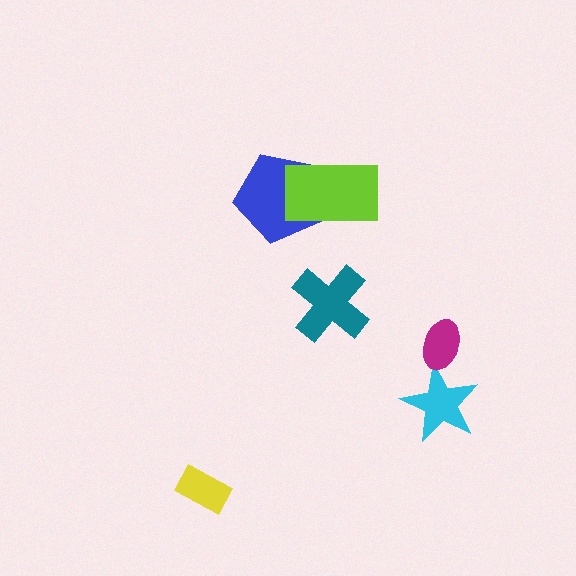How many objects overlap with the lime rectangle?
1 object overlaps with the lime rectangle.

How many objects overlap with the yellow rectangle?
0 objects overlap with the yellow rectangle.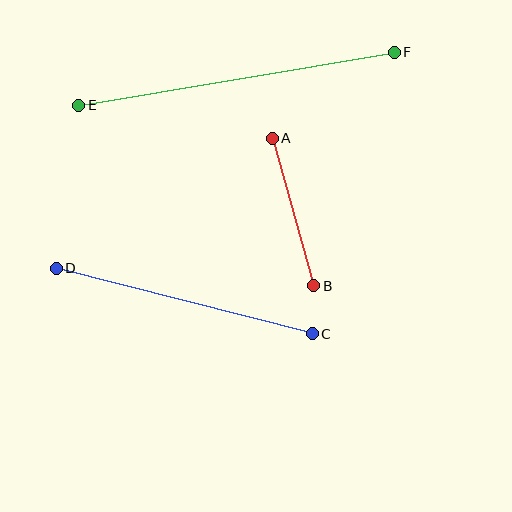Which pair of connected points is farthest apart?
Points E and F are farthest apart.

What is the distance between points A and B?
The distance is approximately 153 pixels.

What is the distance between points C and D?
The distance is approximately 264 pixels.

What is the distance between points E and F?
The distance is approximately 320 pixels.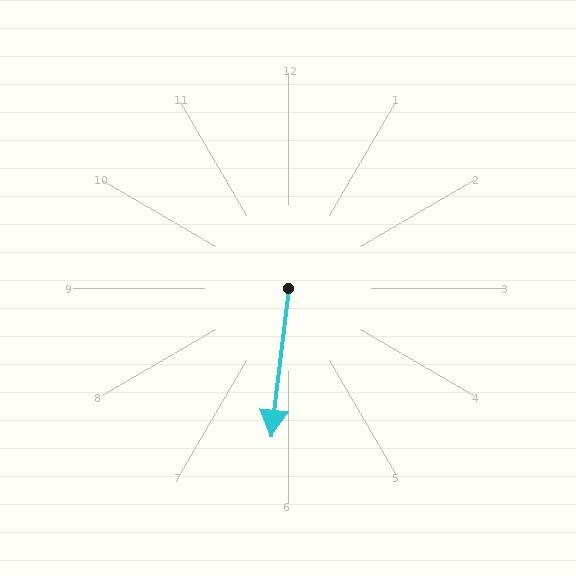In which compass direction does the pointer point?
South.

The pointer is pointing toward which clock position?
Roughly 6 o'clock.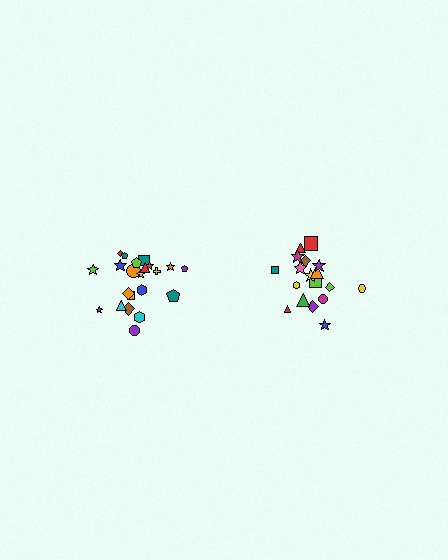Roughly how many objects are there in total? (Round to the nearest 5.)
Roughly 40 objects in total.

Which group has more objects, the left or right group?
The left group.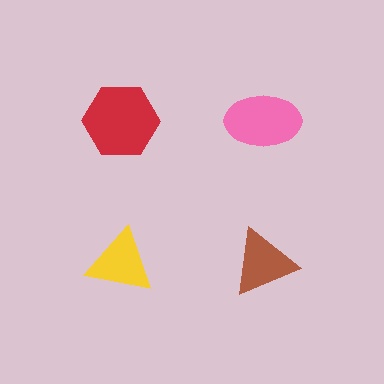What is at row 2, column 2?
A brown triangle.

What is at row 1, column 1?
A red hexagon.